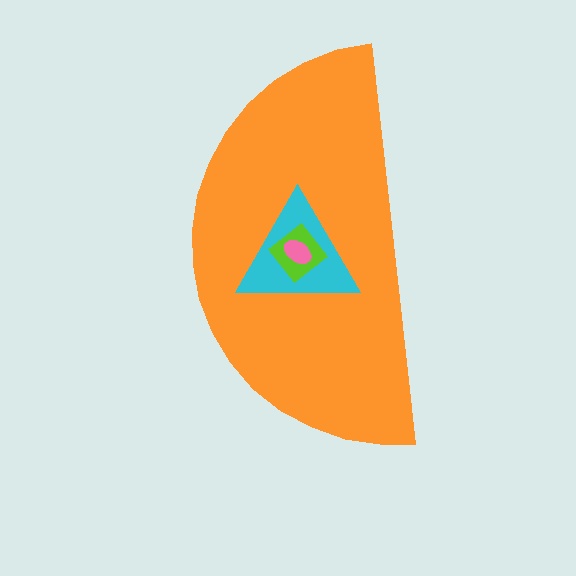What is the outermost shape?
The orange semicircle.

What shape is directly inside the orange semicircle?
The cyan triangle.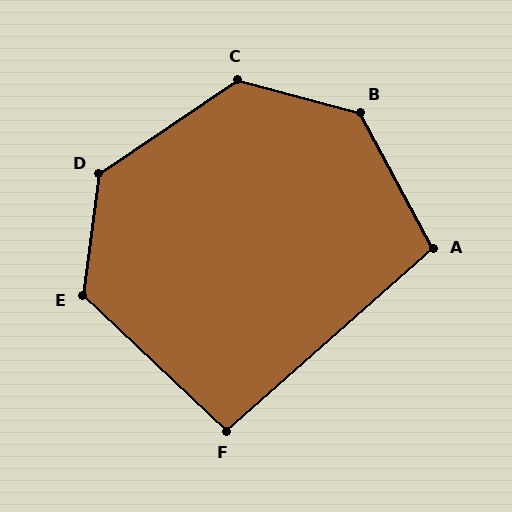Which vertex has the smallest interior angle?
F, at approximately 95 degrees.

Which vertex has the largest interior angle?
B, at approximately 133 degrees.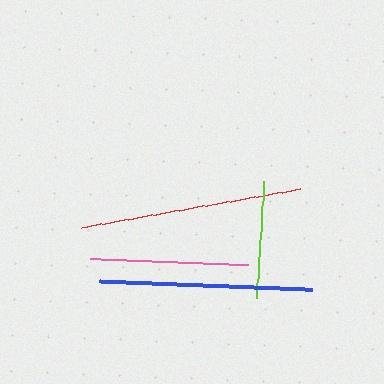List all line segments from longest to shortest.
From longest to shortest: red, blue, pink, lime.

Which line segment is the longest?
The red line is the longest at approximately 222 pixels.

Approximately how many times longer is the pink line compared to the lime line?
The pink line is approximately 1.3 times the length of the lime line.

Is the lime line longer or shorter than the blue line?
The blue line is longer than the lime line.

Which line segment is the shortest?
The lime line is the shortest at approximately 117 pixels.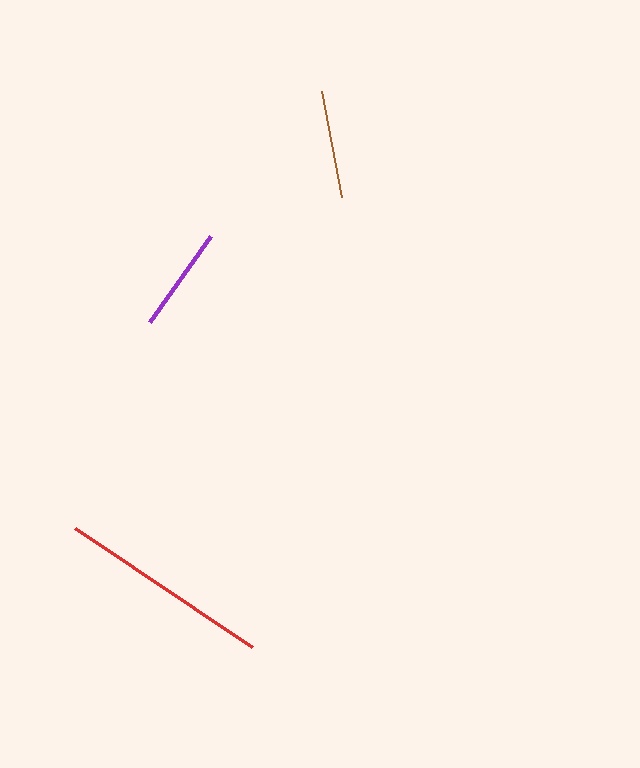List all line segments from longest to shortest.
From longest to shortest: red, brown, purple.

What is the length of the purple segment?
The purple segment is approximately 105 pixels long.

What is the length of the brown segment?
The brown segment is approximately 107 pixels long.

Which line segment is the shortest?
The purple line is the shortest at approximately 105 pixels.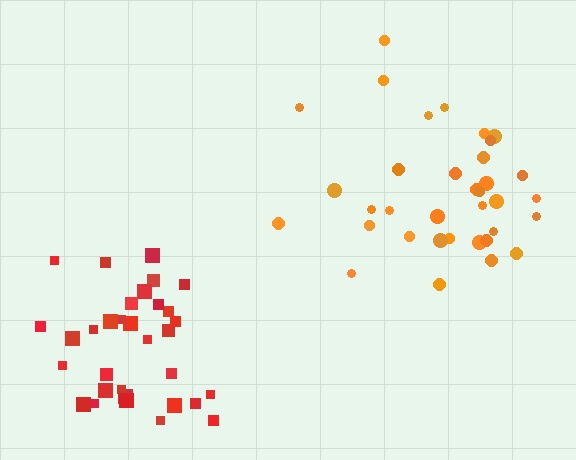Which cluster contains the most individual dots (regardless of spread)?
Orange (35).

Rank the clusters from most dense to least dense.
red, orange.